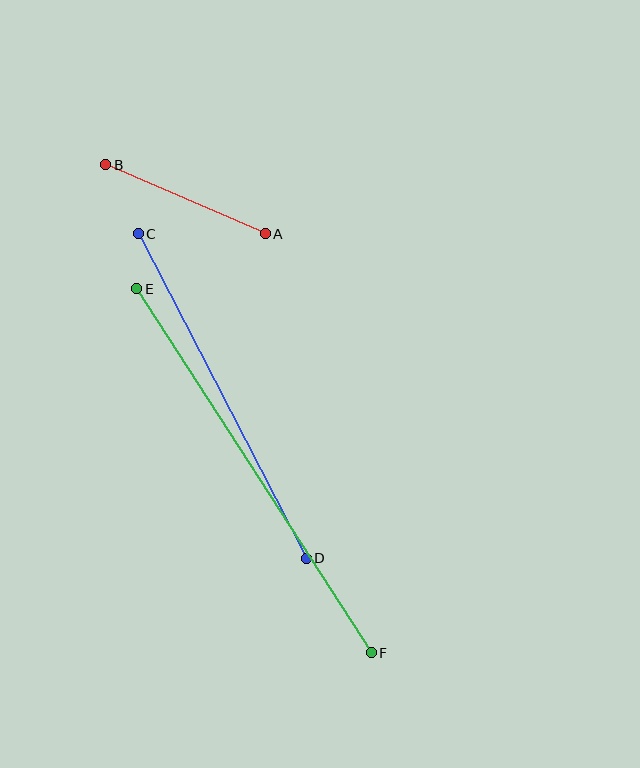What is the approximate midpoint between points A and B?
The midpoint is at approximately (185, 199) pixels.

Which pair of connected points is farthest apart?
Points E and F are farthest apart.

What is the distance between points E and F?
The distance is approximately 433 pixels.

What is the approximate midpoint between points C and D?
The midpoint is at approximately (222, 396) pixels.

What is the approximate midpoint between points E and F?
The midpoint is at approximately (254, 471) pixels.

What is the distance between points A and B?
The distance is approximately 174 pixels.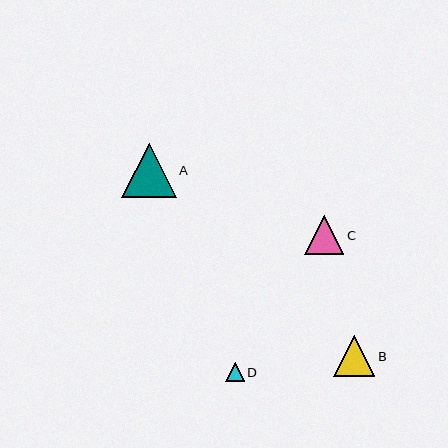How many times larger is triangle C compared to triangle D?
Triangle C is approximately 2.1 times the size of triangle D.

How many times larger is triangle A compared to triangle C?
Triangle A is approximately 1.4 times the size of triangle C.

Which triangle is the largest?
Triangle A is the largest with a size of approximately 54 pixels.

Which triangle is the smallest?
Triangle D is the smallest with a size of approximately 19 pixels.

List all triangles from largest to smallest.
From largest to smallest: A, B, C, D.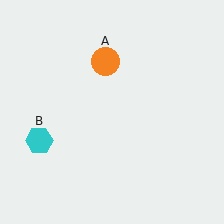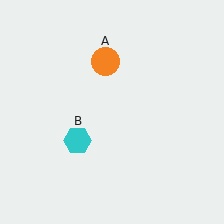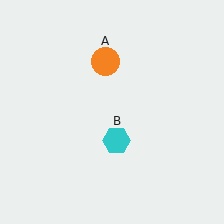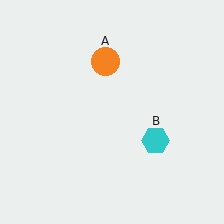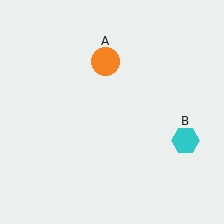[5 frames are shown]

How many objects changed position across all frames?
1 object changed position: cyan hexagon (object B).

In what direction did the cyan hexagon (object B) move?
The cyan hexagon (object B) moved right.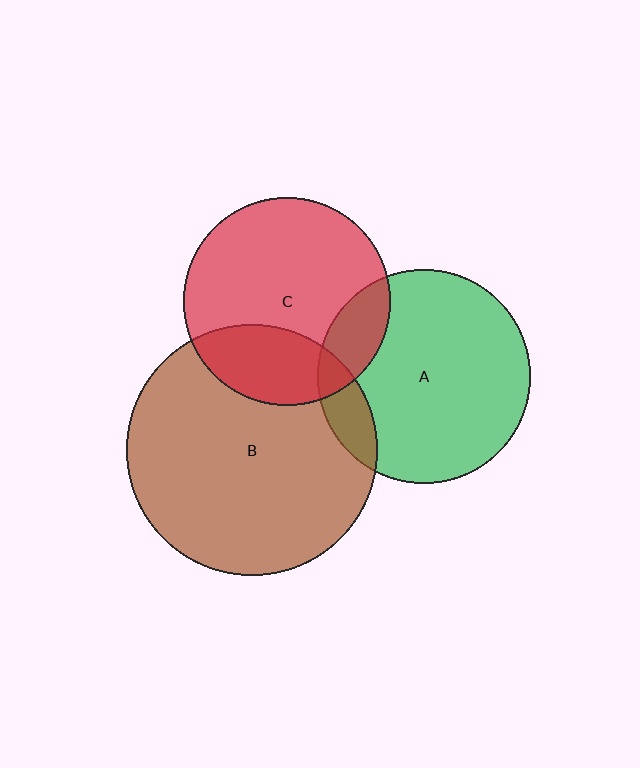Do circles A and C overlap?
Yes.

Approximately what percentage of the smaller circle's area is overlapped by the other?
Approximately 15%.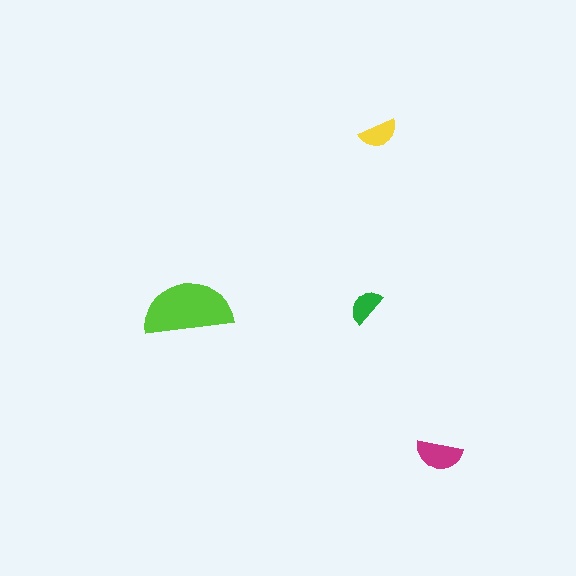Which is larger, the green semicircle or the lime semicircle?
The lime one.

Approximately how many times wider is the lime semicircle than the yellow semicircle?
About 2.5 times wider.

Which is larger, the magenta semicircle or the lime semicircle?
The lime one.